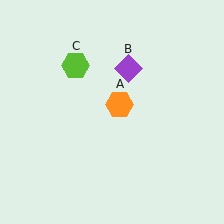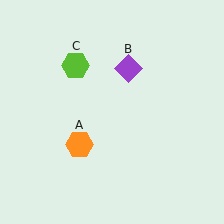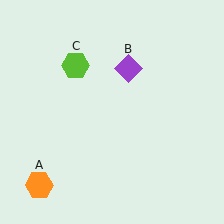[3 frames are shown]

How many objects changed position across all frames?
1 object changed position: orange hexagon (object A).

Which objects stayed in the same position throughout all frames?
Purple diamond (object B) and lime hexagon (object C) remained stationary.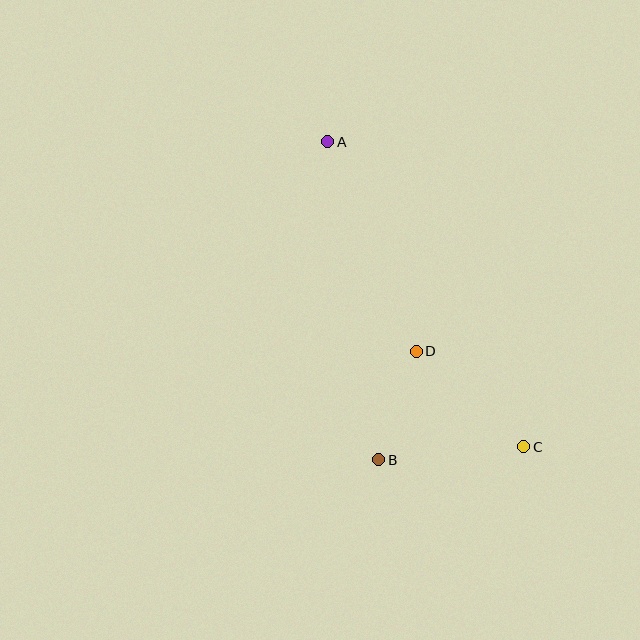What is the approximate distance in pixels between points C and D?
The distance between C and D is approximately 143 pixels.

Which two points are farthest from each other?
Points A and C are farthest from each other.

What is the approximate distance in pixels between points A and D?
The distance between A and D is approximately 227 pixels.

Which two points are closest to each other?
Points B and D are closest to each other.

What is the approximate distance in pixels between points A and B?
The distance between A and B is approximately 322 pixels.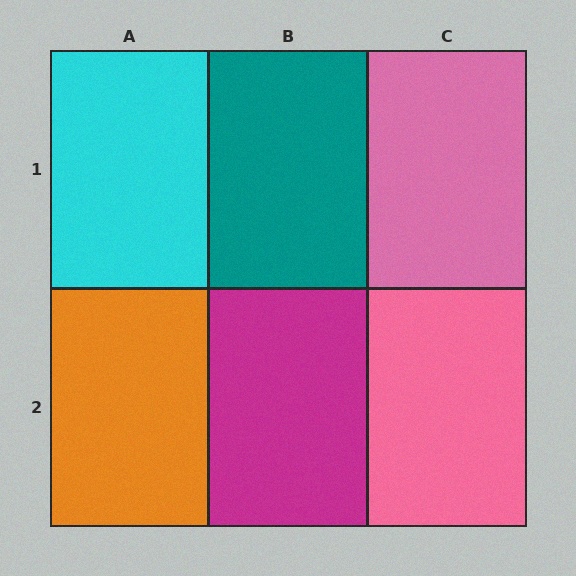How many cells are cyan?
1 cell is cyan.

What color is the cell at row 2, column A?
Orange.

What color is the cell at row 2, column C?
Pink.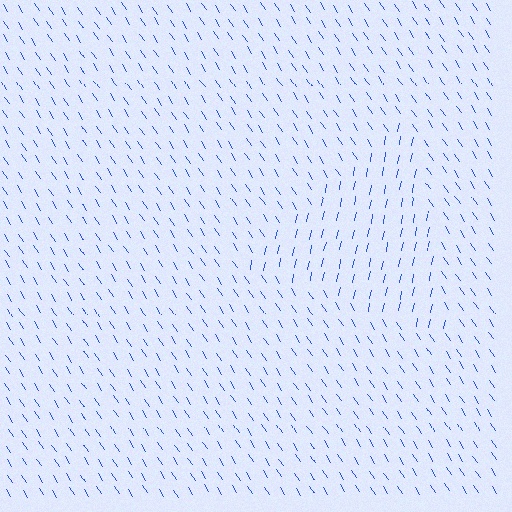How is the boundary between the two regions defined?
The boundary is defined purely by a change in line orientation (approximately 45 degrees difference). All lines are the same color and thickness.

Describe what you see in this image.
The image is filled with small blue line segments. A triangle region in the image has lines oriented differently from the surrounding lines, creating a visible texture boundary.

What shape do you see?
I see a triangle.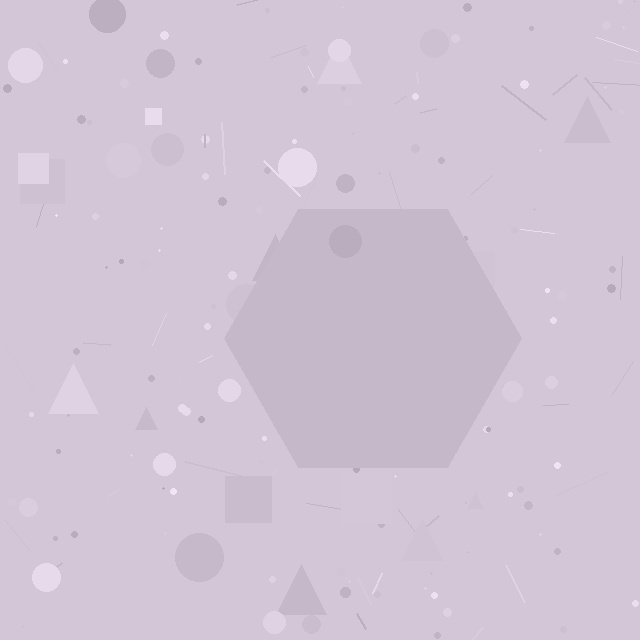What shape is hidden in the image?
A hexagon is hidden in the image.